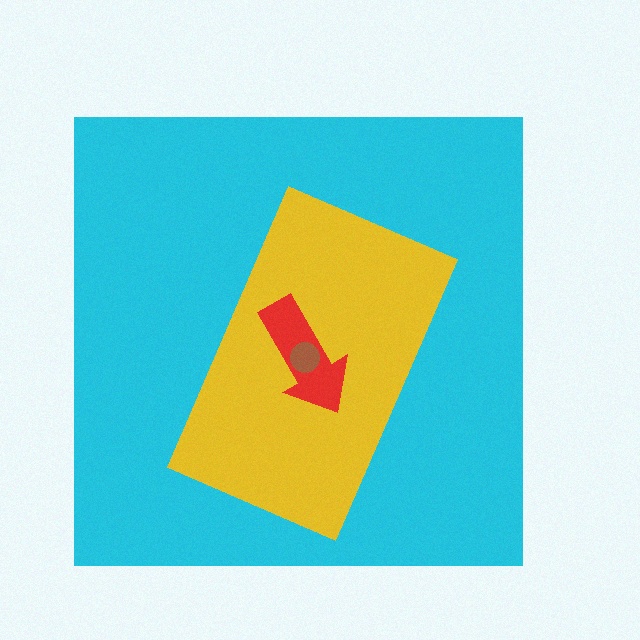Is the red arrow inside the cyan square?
Yes.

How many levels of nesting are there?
4.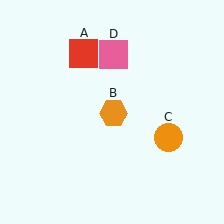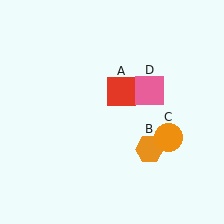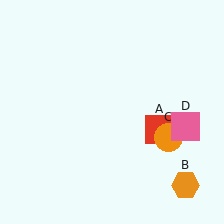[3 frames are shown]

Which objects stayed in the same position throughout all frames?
Orange circle (object C) remained stationary.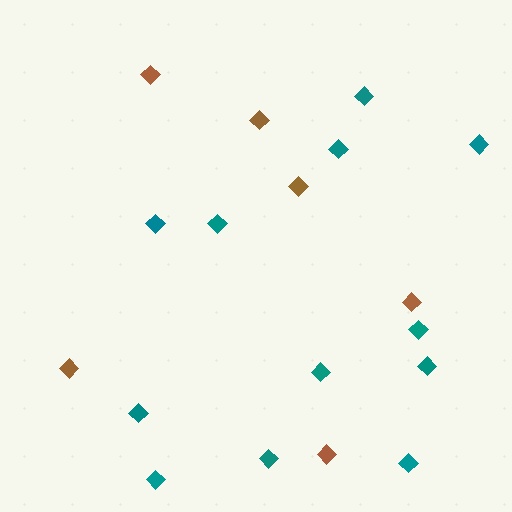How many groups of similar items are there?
There are 2 groups: one group of brown diamonds (6) and one group of teal diamonds (12).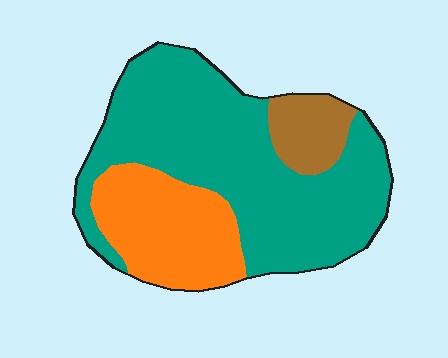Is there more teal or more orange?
Teal.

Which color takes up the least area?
Brown, at roughly 10%.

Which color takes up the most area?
Teal, at roughly 65%.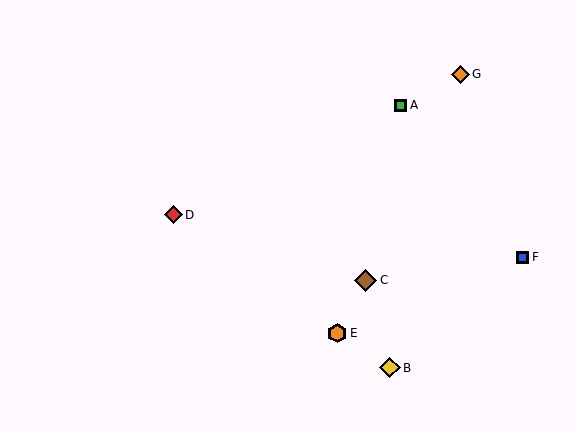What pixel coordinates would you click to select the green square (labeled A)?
Click at (401, 105) to select the green square A.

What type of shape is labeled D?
Shape D is a red diamond.